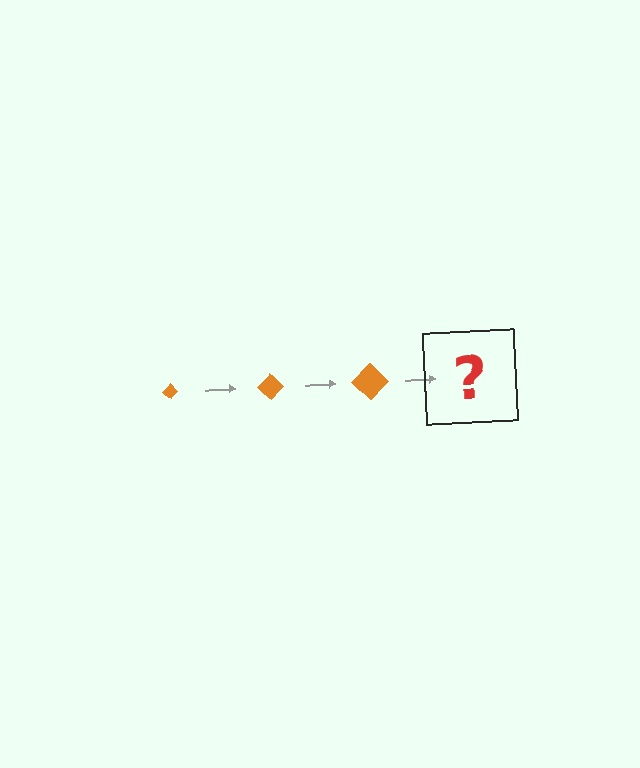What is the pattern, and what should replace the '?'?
The pattern is that the diamond gets progressively larger each step. The '?' should be an orange diamond, larger than the previous one.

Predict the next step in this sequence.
The next step is an orange diamond, larger than the previous one.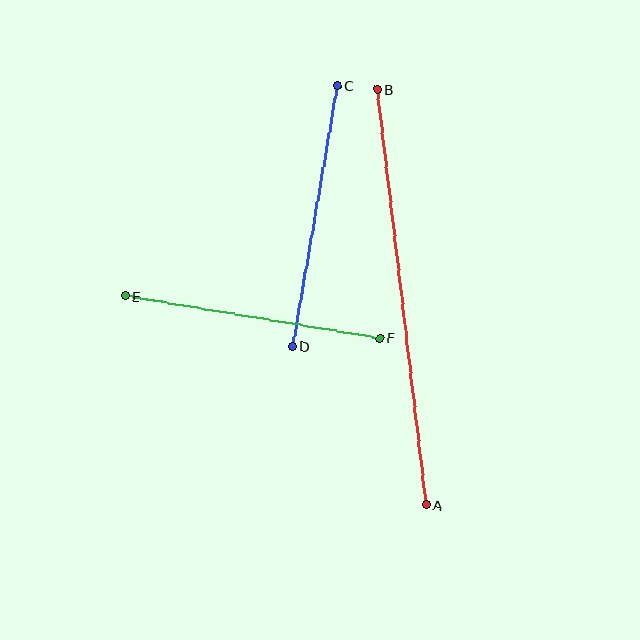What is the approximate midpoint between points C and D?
The midpoint is at approximately (315, 216) pixels.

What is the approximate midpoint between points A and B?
The midpoint is at approximately (402, 297) pixels.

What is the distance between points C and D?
The distance is approximately 264 pixels.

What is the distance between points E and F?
The distance is approximately 258 pixels.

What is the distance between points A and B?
The distance is approximately 419 pixels.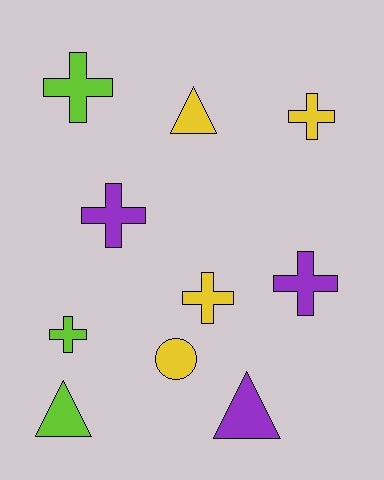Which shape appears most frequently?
Cross, with 6 objects.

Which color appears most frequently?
Yellow, with 4 objects.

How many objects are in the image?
There are 10 objects.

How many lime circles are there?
There are no lime circles.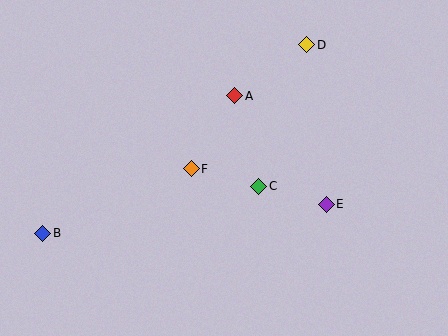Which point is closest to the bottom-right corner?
Point E is closest to the bottom-right corner.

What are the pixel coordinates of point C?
Point C is at (258, 186).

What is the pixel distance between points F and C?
The distance between F and C is 69 pixels.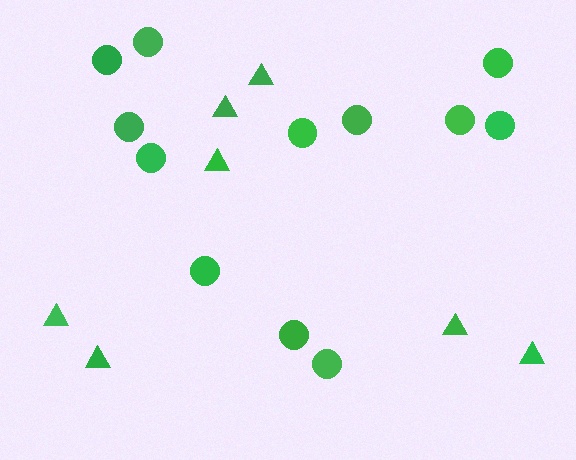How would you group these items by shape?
There are 2 groups: one group of circles (12) and one group of triangles (7).